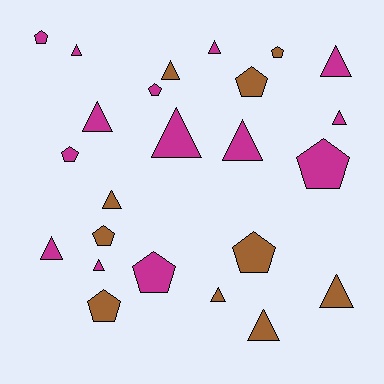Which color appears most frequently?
Magenta, with 14 objects.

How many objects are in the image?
There are 24 objects.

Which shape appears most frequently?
Triangle, with 14 objects.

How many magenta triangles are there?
There are 9 magenta triangles.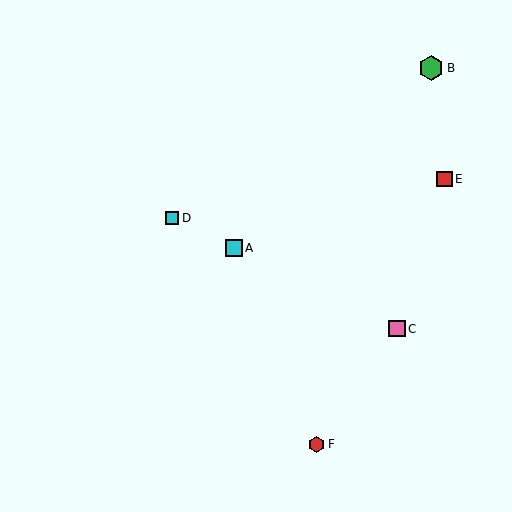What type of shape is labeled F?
Shape F is a red hexagon.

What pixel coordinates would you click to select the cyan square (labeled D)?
Click at (172, 218) to select the cyan square D.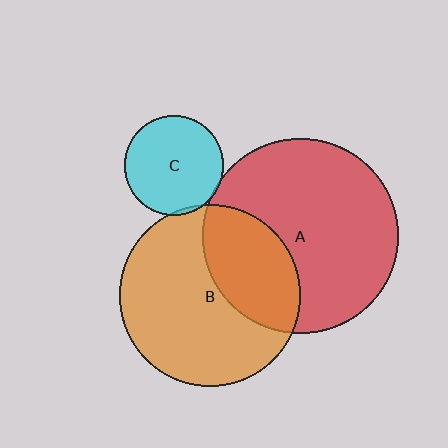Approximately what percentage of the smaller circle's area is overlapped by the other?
Approximately 35%.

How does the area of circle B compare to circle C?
Approximately 3.3 times.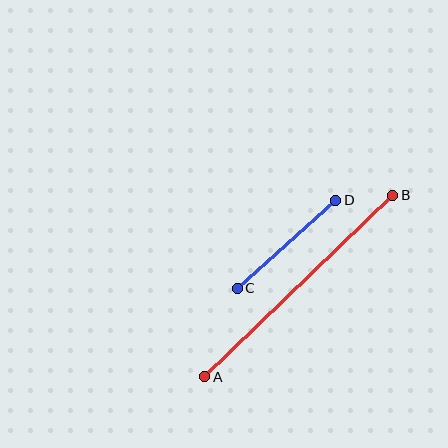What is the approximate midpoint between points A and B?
The midpoint is at approximately (299, 286) pixels.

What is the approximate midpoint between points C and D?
The midpoint is at approximately (287, 244) pixels.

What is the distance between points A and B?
The distance is approximately 261 pixels.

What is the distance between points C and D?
The distance is approximately 132 pixels.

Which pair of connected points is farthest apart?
Points A and B are farthest apart.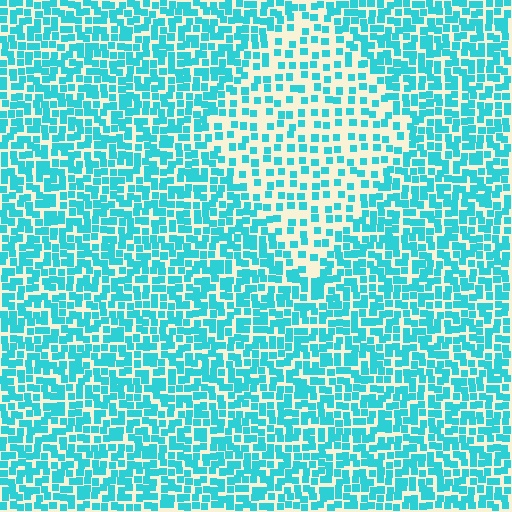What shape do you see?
I see a diamond.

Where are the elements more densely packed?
The elements are more densely packed outside the diamond boundary.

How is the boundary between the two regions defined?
The boundary is defined by a change in element density (approximately 2.0x ratio). All elements are the same color, size, and shape.